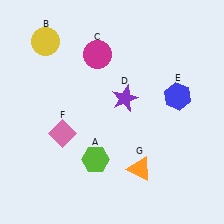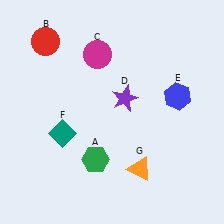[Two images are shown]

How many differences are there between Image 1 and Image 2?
There are 3 differences between the two images.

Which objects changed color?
A changed from lime to green. B changed from yellow to red. F changed from pink to teal.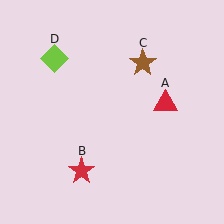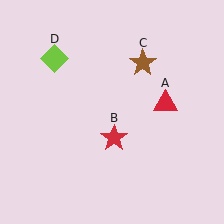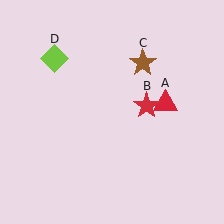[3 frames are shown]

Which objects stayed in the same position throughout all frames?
Red triangle (object A) and brown star (object C) and lime diamond (object D) remained stationary.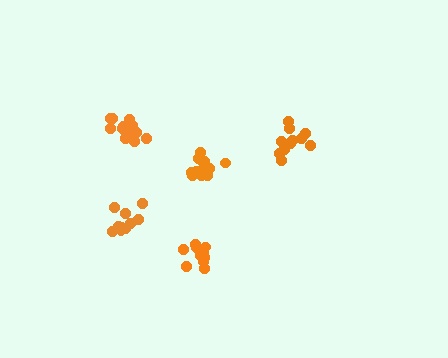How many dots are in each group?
Group 1: 11 dots, Group 2: 16 dots, Group 3: 12 dots, Group 4: 10 dots, Group 5: 14 dots (63 total).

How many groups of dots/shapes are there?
There are 5 groups.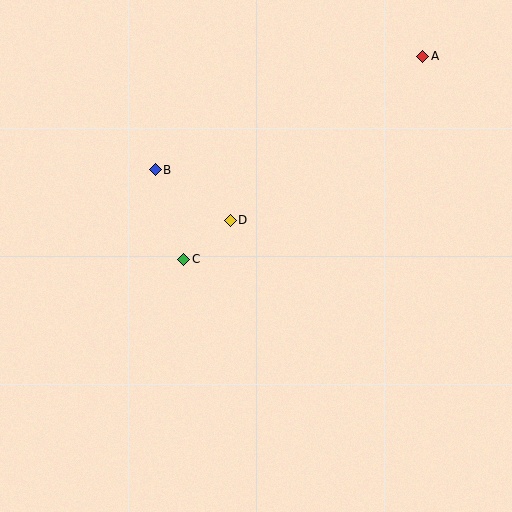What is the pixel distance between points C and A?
The distance between C and A is 314 pixels.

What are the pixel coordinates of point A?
Point A is at (423, 56).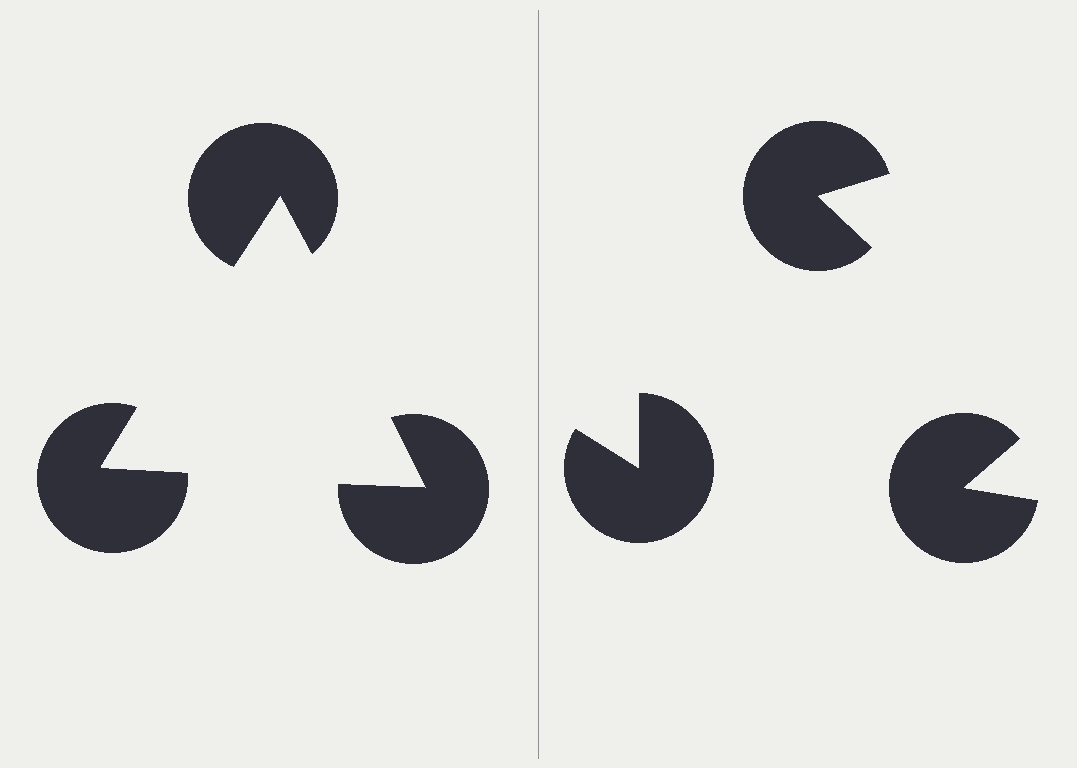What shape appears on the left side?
An illusory triangle.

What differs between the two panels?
The pac-man discs are positioned identically on both sides; only the wedge orientations differ. On the left they align to a triangle; on the right they are misaligned.